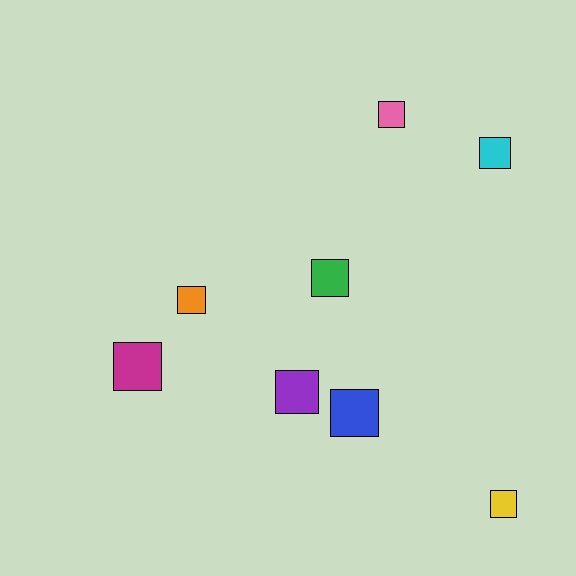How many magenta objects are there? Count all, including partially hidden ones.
There is 1 magenta object.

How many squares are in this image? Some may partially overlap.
There are 8 squares.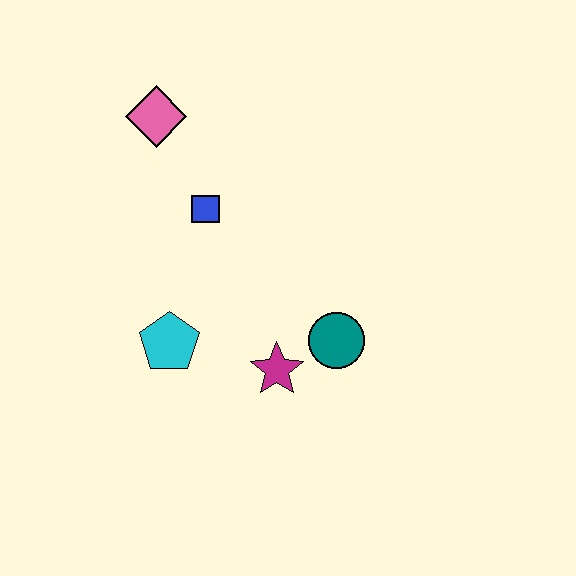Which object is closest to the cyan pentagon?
The magenta star is closest to the cyan pentagon.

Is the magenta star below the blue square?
Yes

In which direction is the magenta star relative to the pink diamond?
The magenta star is below the pink diamond.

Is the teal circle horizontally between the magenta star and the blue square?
No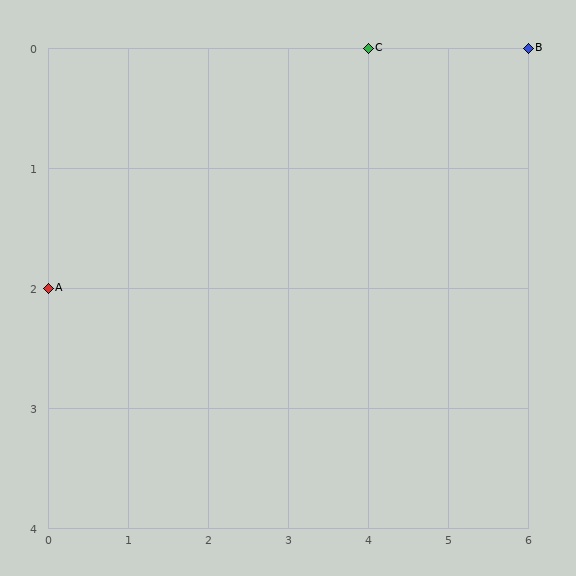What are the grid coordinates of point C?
Point C is at grid coordinates (4, 0).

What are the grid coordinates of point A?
Point A is at grid coordinates (0, 2).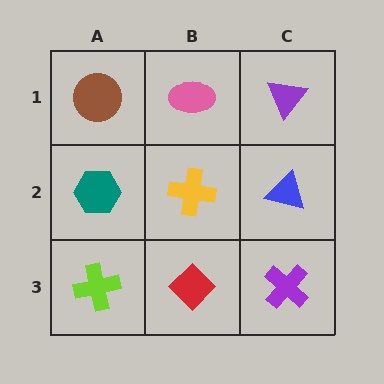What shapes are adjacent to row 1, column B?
A yellow cross (row 2, column B), a brown circle (row 1, column A), a purple triangle (row 1, column C).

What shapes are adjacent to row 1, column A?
A teal hexagon (row 2, column A), a pink ellipse (row 1, column B).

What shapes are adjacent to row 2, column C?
A purple triangle (row 1, column C), a purple cross (row 3, column C), a yellow cross (row 2, column B).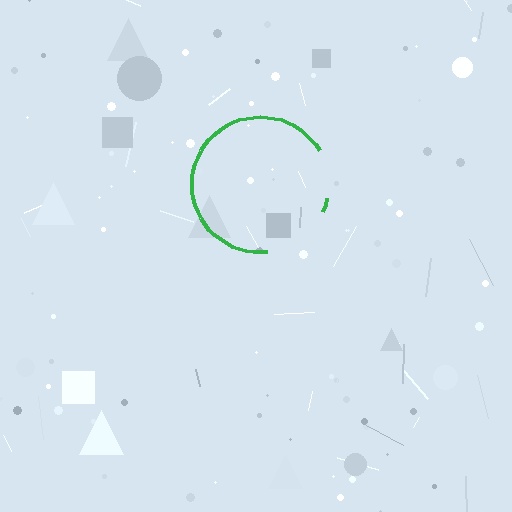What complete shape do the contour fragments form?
The contour fragments form a circle.